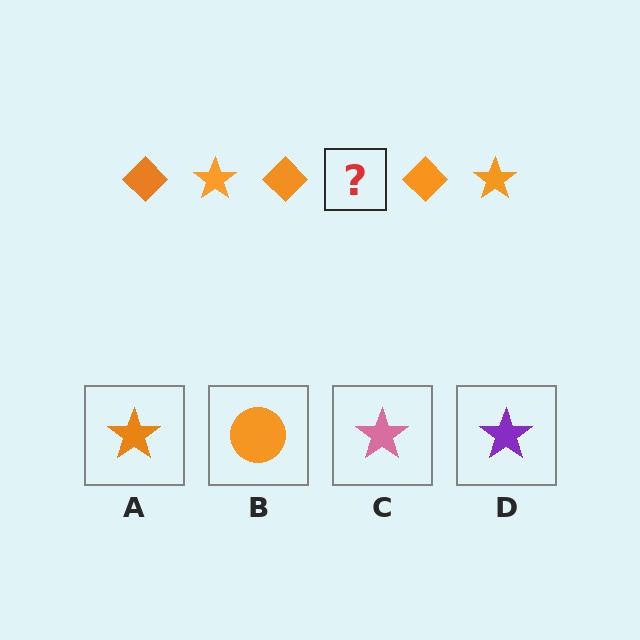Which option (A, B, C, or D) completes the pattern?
A.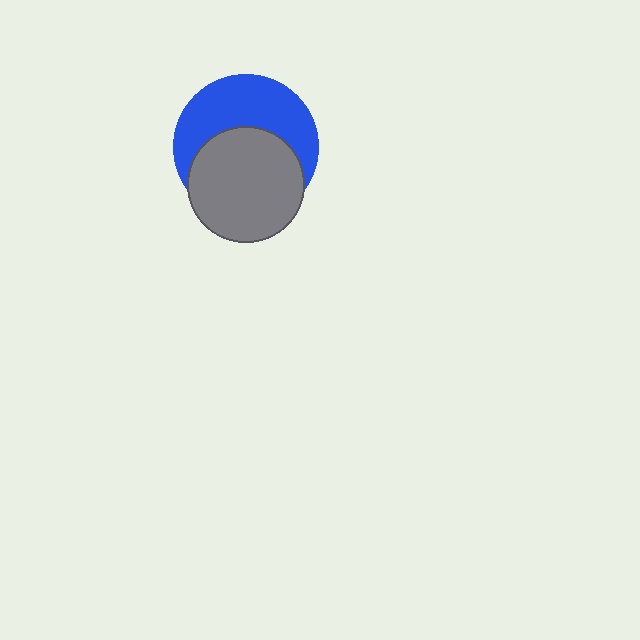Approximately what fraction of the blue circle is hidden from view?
Roughly 51% of the blue circle is hidden behind the gray circle.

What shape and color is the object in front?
The object in front is a gray circle.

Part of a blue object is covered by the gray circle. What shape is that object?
It is a circle.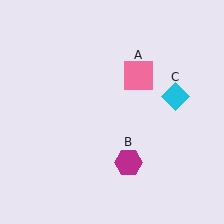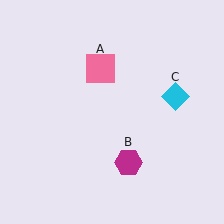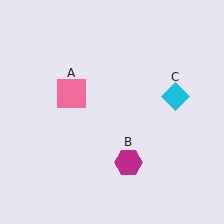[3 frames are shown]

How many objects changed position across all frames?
1 object changed position: pink square (object A).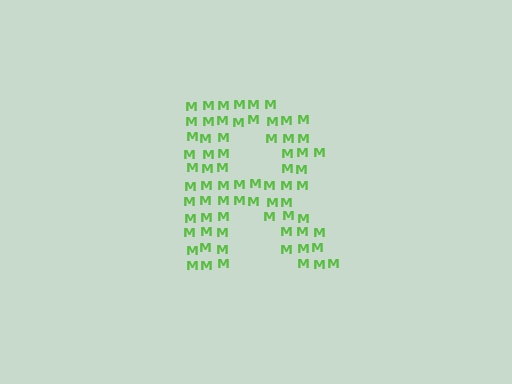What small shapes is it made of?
It is made of small letter M's.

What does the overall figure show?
The overall figure shows the letter R.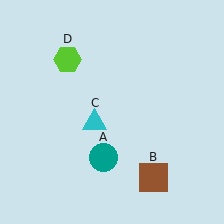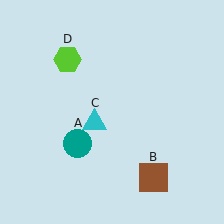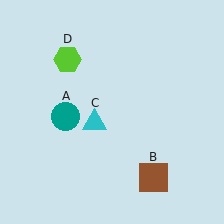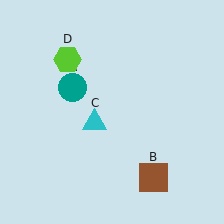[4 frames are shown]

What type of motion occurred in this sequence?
The teal circle (object A) rotated clockwise around the center of the scene.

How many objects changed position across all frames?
1 object changed position: teal circle (object A).